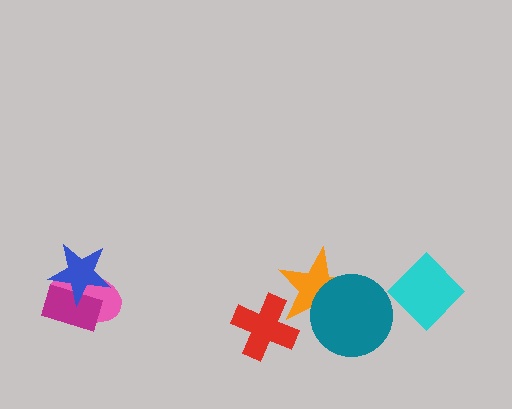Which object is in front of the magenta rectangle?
The blue star is in front of the magenta rectangle.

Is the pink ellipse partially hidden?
Yes, it is partially covered by another shape.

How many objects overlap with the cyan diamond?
0 objects overlap with the cyan diamond.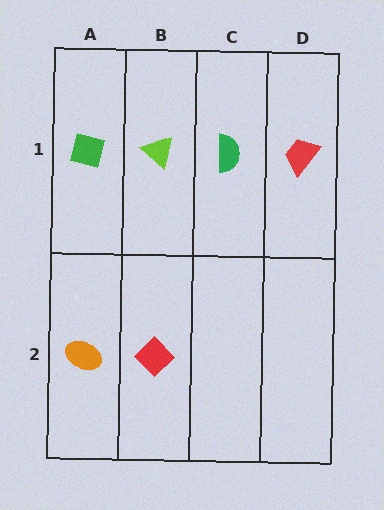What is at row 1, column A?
A green square.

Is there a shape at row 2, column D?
No, that cell is empty.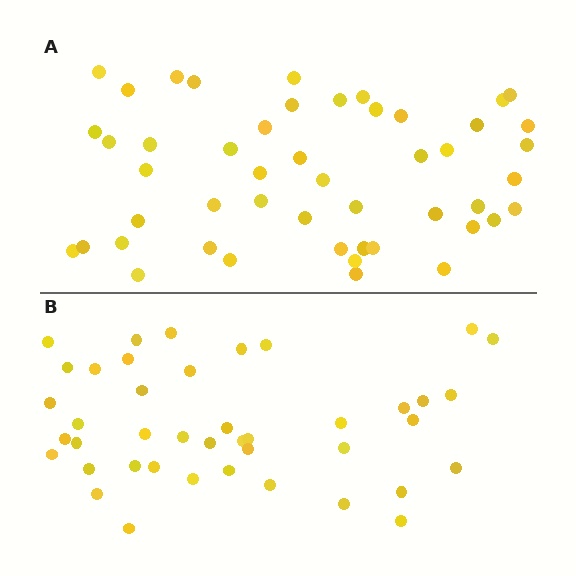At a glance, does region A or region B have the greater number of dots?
Region A (the top region) has more dots.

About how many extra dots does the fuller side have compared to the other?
Region A has roughly 8 or so more dots than region B.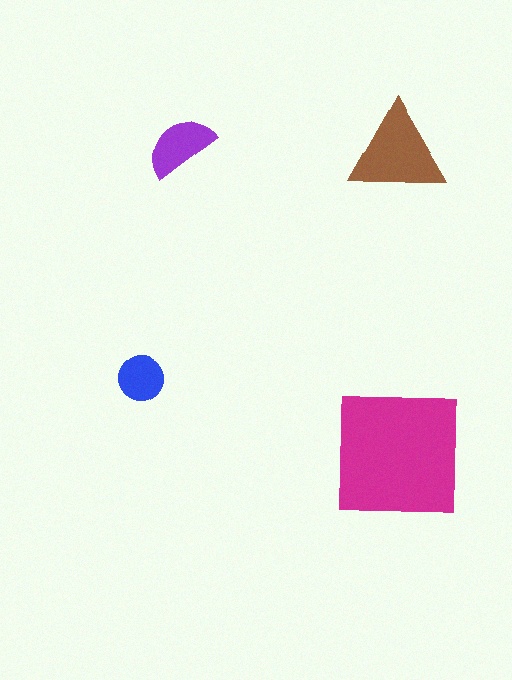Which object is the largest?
The magenta square.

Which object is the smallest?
The blue circle.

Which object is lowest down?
The magenta square is bottommost.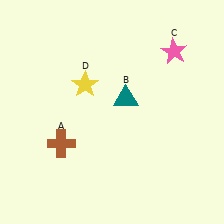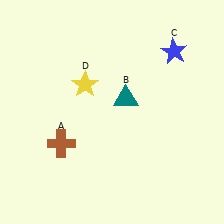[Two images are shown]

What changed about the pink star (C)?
In Image 1, C is pink. In Image 2, it changed to blue.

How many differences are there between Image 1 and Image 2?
There is 1 difference between the two images.